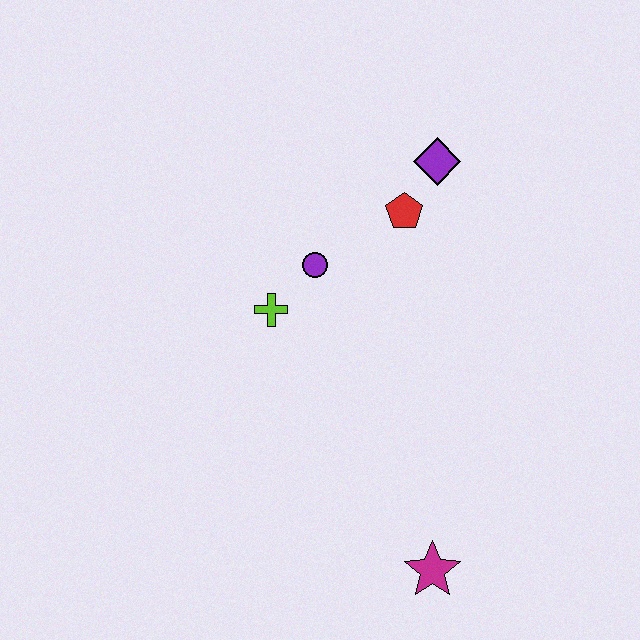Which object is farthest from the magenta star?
The purple diamond is farthest from the magenta star.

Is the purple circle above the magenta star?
Yes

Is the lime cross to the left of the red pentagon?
Yes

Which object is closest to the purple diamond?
The red pentagon is closest to the purple diamond.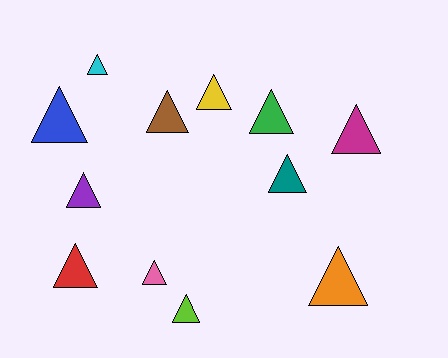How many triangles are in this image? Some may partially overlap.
There are 12 triangles.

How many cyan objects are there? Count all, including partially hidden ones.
There is 1 cyan object.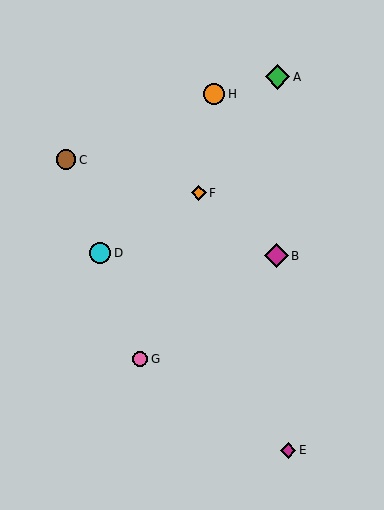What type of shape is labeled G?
Shape G is a pink circle.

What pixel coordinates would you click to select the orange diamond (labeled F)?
Click at (199, 193) to select the orange diamond F.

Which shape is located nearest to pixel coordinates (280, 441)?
The magenta diamond (labeled E) at (288, 450) is nearest to that location.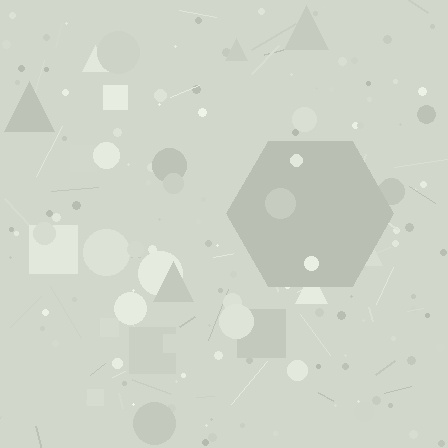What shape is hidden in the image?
A hexagon is hidden in the image.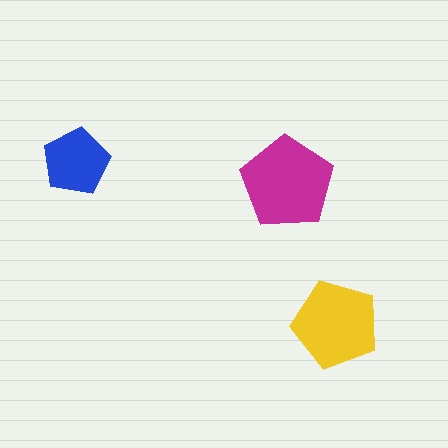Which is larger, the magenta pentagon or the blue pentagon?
The magenta one.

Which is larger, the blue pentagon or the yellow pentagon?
The yellow one.